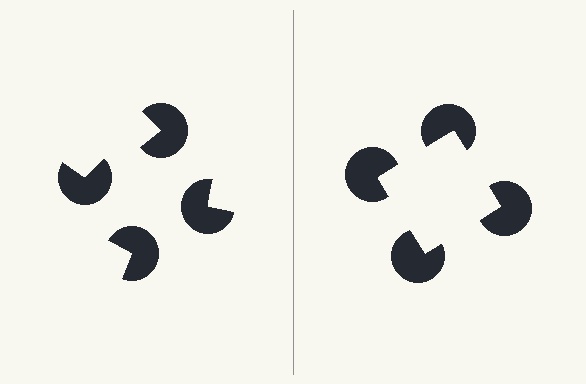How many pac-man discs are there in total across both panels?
8 — 4 on each side.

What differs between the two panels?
The pac-man discs are positioned identically on both sides; only the wedge orientations differ. On the right they align to a square; on the left they are misaligned.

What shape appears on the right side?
An illusory square.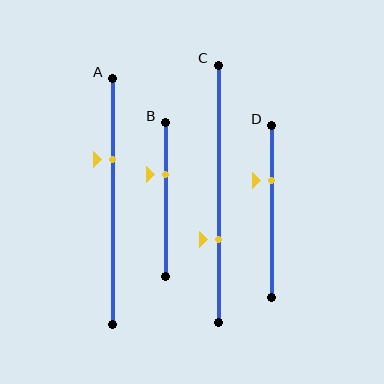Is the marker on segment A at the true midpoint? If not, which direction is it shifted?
No, the marker on segment A is shifted upward by about 17% of the segment length.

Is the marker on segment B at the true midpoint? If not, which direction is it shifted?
No, the marker on segment B is shifted upward by about 17% of the segment length.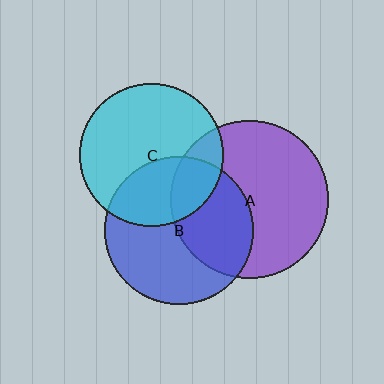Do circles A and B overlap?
Yes.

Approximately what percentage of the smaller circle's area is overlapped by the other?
Approximately 40%.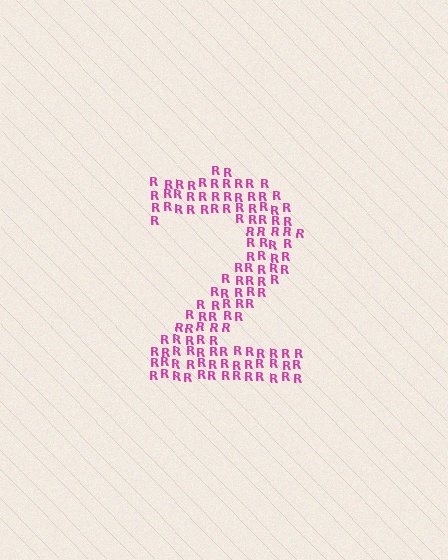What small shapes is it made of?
It is made of small letter R's.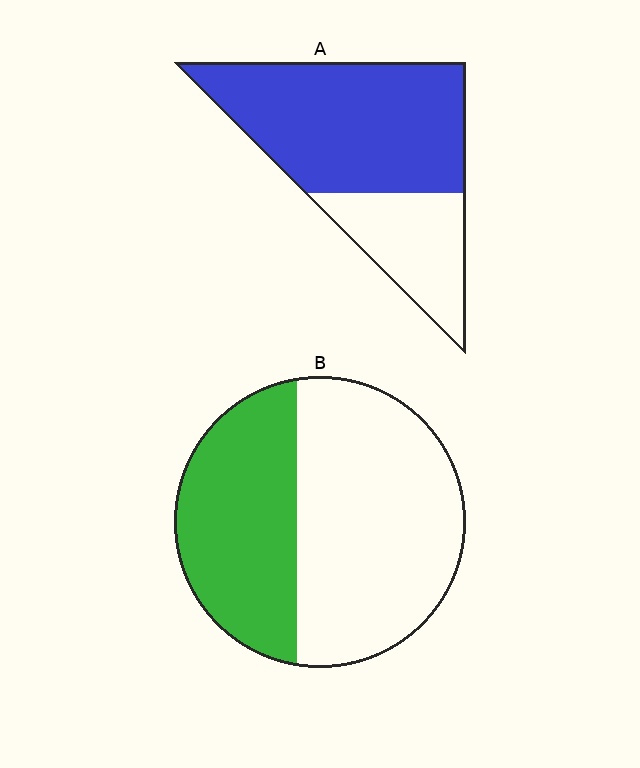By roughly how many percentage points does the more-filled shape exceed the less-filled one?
By roughly 30 percentage points (A over B).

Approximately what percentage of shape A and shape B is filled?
A is approximately 70% and B is approximately 40%.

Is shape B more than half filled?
No.